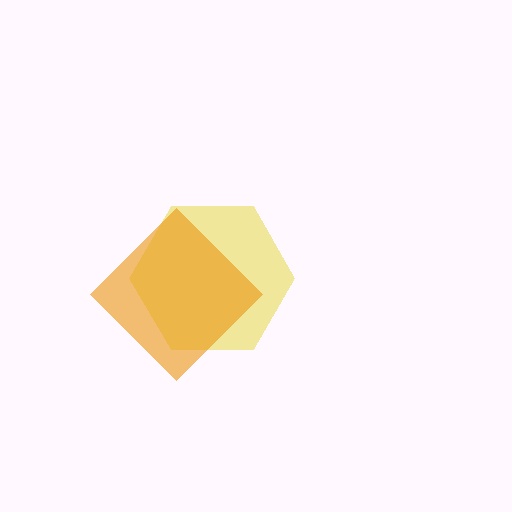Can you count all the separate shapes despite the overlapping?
Yes, there are 2 separate shapes.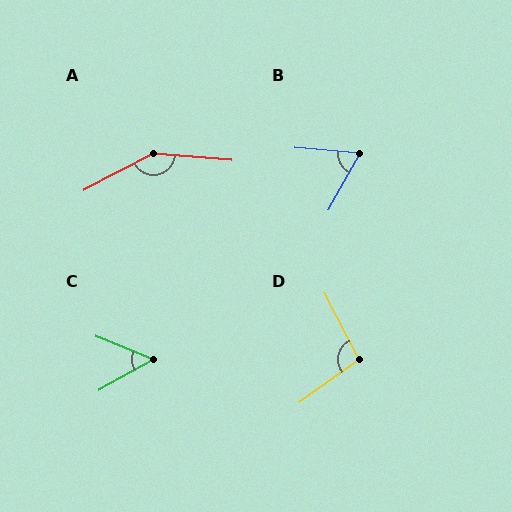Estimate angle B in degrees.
Approximately 66 degrees.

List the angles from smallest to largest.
C (51°), B (66°), D (98°), A (147°).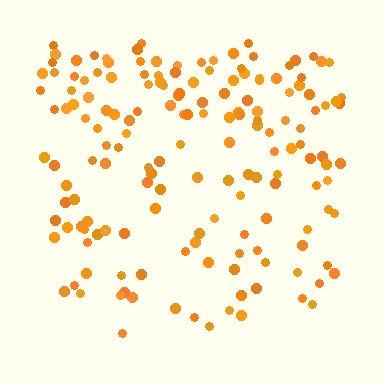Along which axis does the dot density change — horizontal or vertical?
Vertical.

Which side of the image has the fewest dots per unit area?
The bottom.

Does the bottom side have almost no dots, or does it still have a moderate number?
Still a moderate number, just noticeably fewer than the top.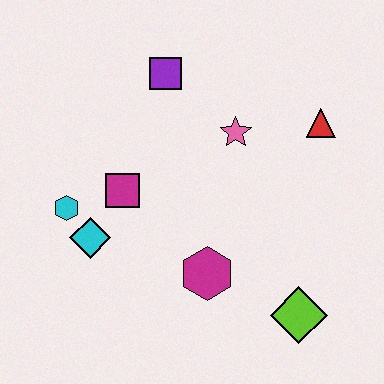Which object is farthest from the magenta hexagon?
The purple square is farthest from the magenta hexagon.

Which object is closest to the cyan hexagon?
The cyan diamond is closest to the cyan hexagon.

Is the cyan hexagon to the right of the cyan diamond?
No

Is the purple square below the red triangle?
No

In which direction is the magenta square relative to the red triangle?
The magenta square is to the left of the red triangle.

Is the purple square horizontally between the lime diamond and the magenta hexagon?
No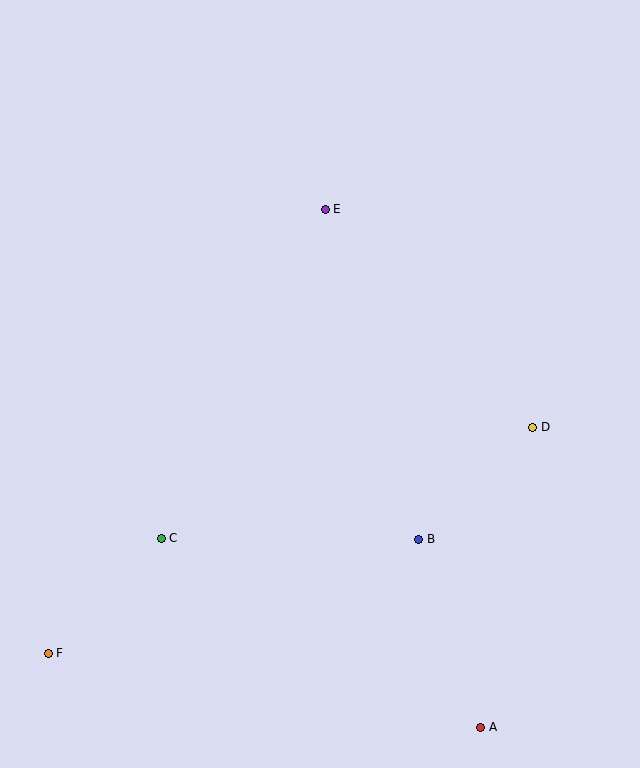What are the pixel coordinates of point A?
Point A is at (481, 727).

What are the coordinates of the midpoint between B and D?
The midpoint between B and D is at (476, 483).